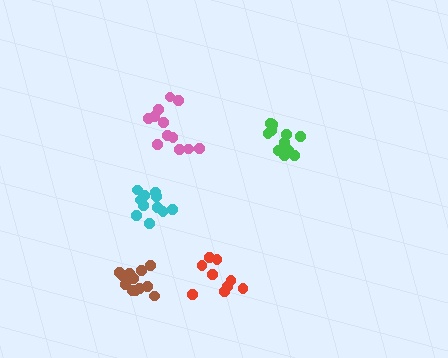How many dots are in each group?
Group 1: 9 dots, Group 2: 12 dots, Group 3: 13 dots, Group 4: 11 dots, Group 5: 11 dots (56 total).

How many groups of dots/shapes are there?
There are 5 groups.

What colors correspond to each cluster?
The clusters are colored: red, pink, brown, cyan, green.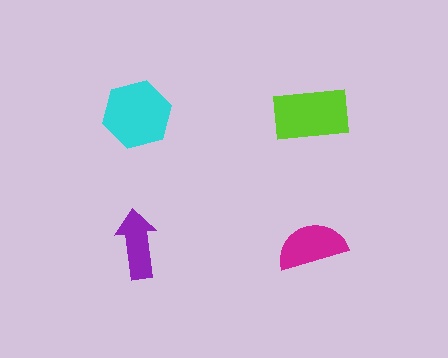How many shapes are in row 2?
2 shapes.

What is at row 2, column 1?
A purple arrow.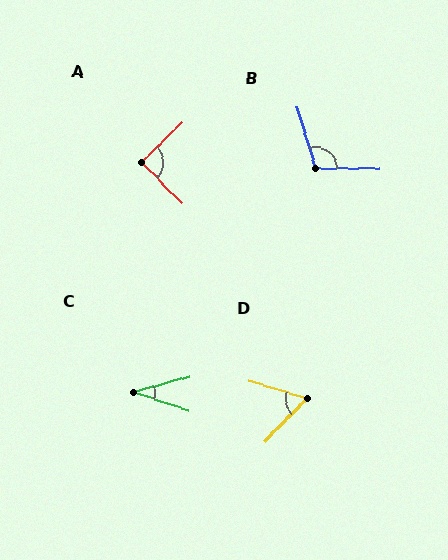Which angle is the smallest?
C, at approximately 33 degrees.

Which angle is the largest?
B, at approximately 107 degrees.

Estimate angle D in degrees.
Approximately 63 degrees.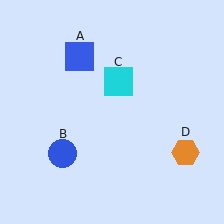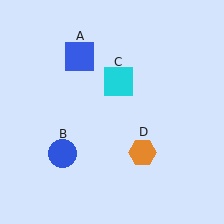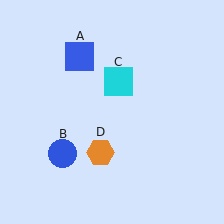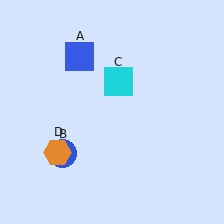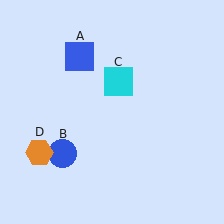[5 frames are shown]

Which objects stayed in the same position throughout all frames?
Blue square (object A) and blue circle (object B) and cyan square (object C) remained stationary.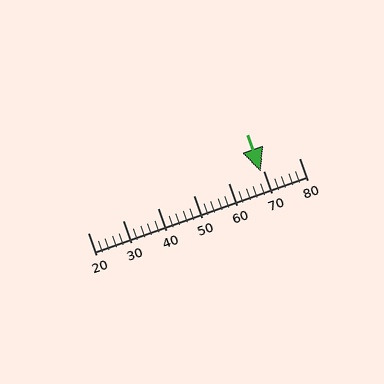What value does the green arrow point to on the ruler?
The green arrow points to approximately 69.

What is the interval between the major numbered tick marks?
The major tick marks are spaced 10 units apart.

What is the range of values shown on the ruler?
The ruler shows values from 20 to 80.